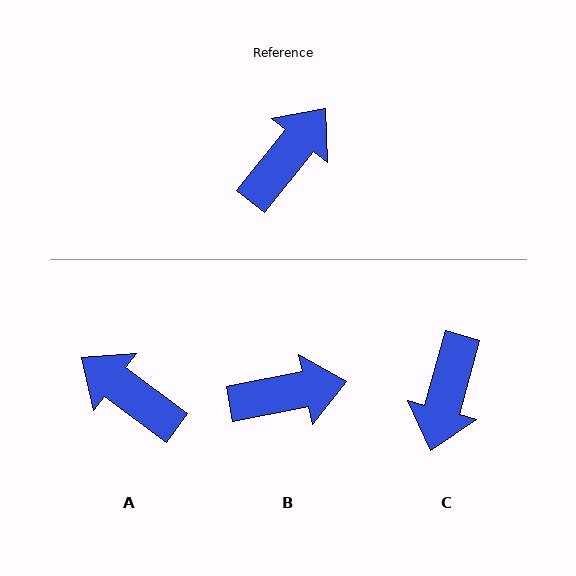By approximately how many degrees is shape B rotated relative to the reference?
Approximately 40 degrees clockwise.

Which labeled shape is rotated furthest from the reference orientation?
C, about 157 degrees away.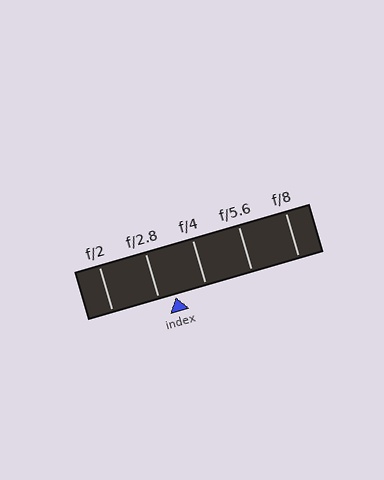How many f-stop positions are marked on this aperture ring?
There are 5 f-stop positions marked.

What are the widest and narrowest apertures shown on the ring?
The widest aperture shown is f/2 and the narrowest is f/8.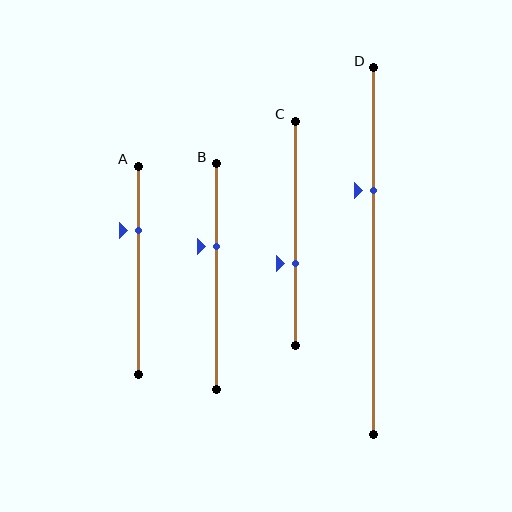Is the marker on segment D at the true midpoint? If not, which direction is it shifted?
No, the marker on segment D is shifted upward by about 17% of the segment length.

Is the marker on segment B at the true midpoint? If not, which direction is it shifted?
No, the marker on segment B is shifted upward by about 13% of the segment length.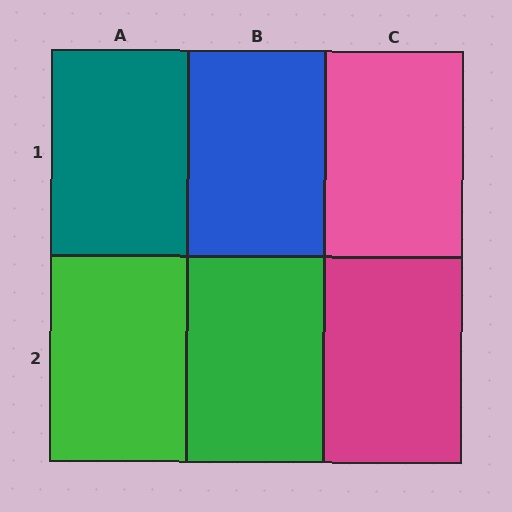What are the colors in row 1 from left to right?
Teal, blue, pink.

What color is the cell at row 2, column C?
Magenta.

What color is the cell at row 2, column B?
Green.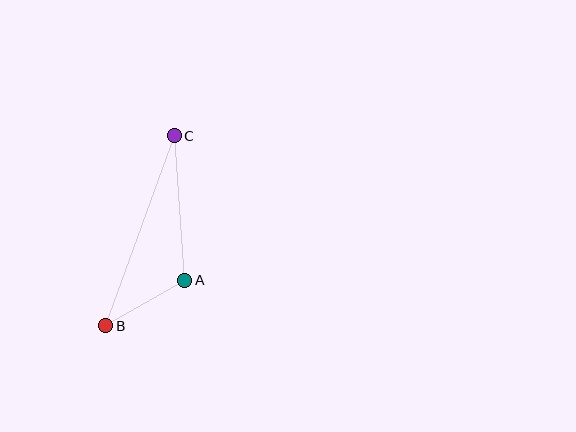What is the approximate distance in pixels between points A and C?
The distance between A and C is approximately 145 pixels.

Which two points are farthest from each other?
Points B and C are farthest from each other.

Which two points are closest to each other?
Points A and B are closest to each other.